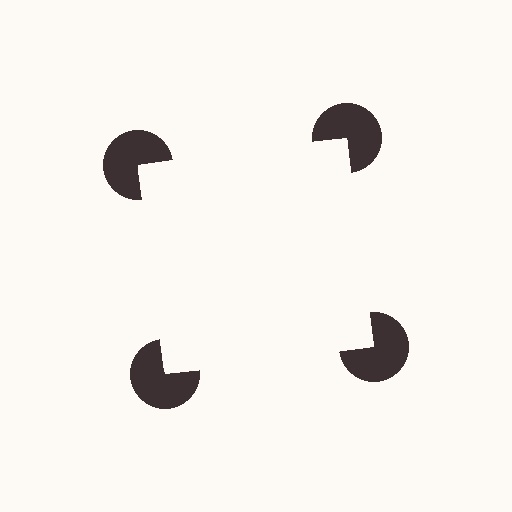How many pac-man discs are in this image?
There are 4 — one at each vertex of the illusory square.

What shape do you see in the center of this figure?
An illusory square — its edges are inferred from the aligned wedge cuts in the pac-man discs, not physically drawn.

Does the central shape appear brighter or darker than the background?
It typically appears slightly brighter than the background, even though no actual brightness change is drawn.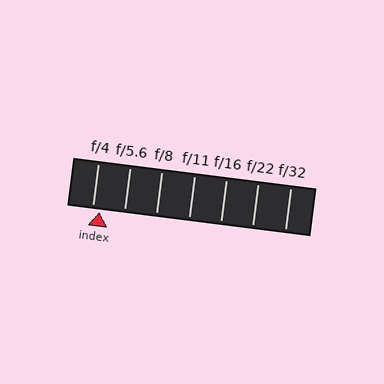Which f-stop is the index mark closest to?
The index mark is closest to f/4.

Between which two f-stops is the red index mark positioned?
The index mark is between f/4 and f/5.6.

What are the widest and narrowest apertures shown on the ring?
The widest aperture shown is f/4 and the narrowest is f/32.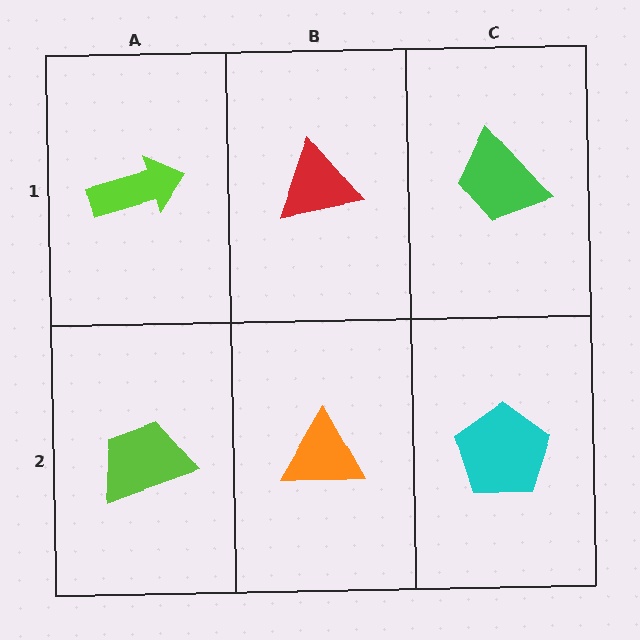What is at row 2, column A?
A lime trapezoid.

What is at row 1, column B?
A red triangle.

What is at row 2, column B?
An orange triangle.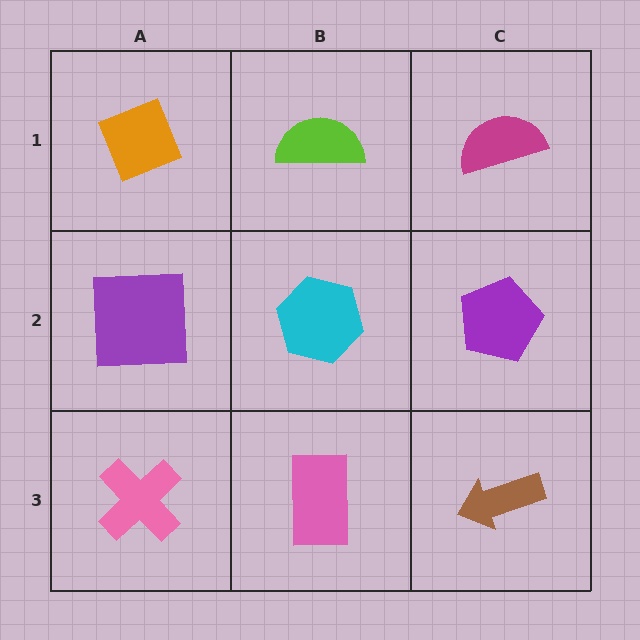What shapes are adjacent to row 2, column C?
A magenta semicircle (row 1, column C), a brown arrow (row 3, column C), a cyan hexagon (row 2, column B).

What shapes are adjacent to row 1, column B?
A cyan hexagon (row 2, column B), an orange diamond (row 1, column A), a magenta semicircle (row 1, column C).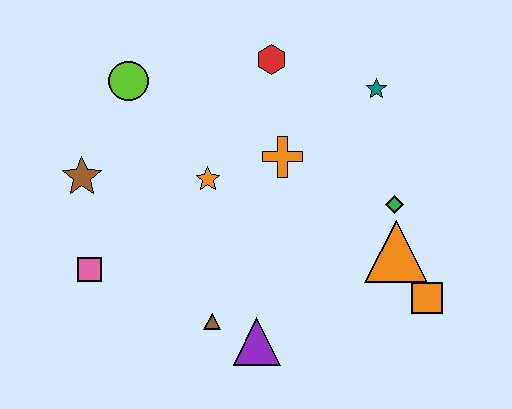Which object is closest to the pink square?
The brown star is closest to the pink square.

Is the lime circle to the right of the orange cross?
No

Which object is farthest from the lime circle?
The orange square is farthest from the lime circle.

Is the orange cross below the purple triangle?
No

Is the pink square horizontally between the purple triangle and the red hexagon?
No